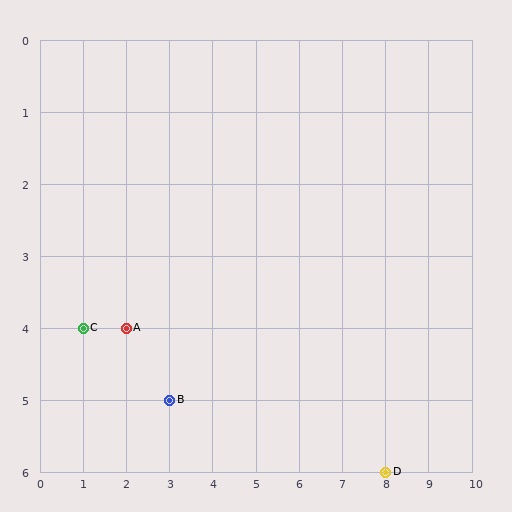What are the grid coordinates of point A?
Point A is at grid coordinates (2, 4).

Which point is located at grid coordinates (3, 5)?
Point B is at (3, 5).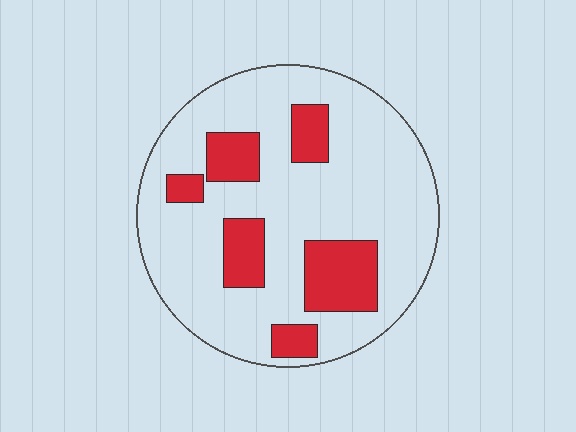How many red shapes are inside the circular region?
6.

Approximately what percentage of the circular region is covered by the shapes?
Approximately 20%.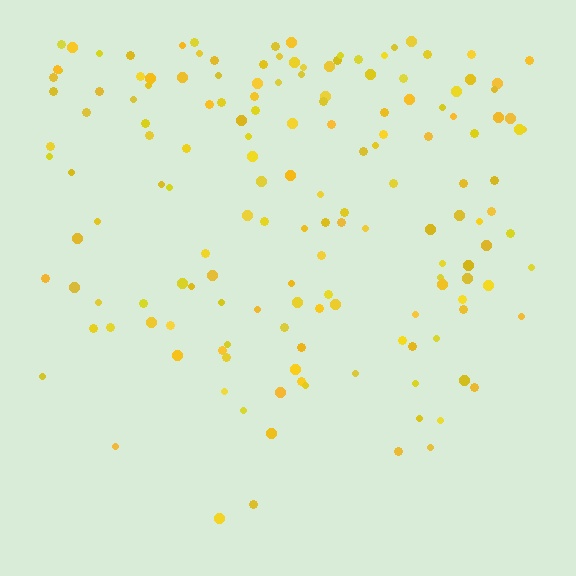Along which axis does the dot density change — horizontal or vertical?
Vertical.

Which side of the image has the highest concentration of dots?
The top.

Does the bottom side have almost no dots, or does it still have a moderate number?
Still a moderate number, just noticeably fewer than the top.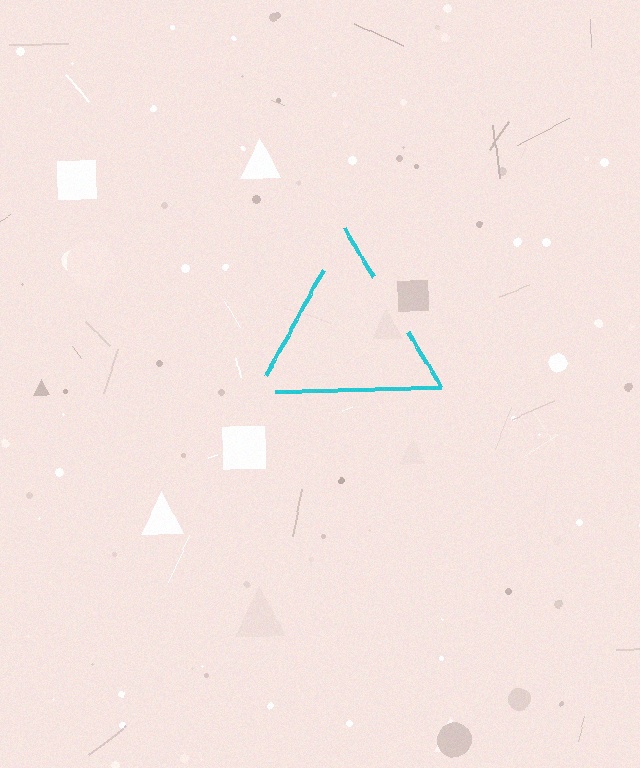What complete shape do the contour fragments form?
The contour fragments form a triangle.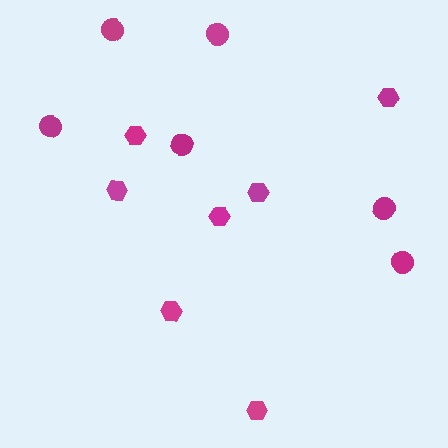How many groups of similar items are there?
There are 2 groups: one group of hexagons (7) and one group of circles (6).